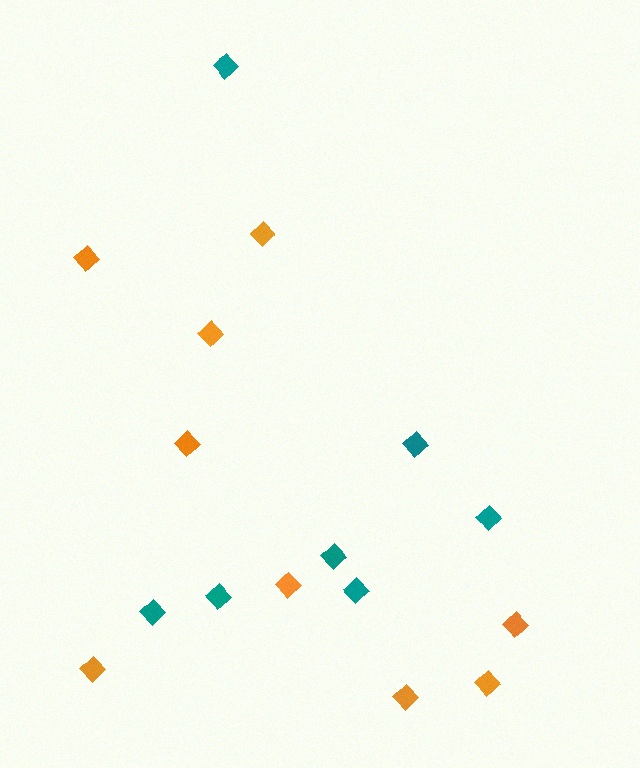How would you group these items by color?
There are 2 groups: one group of teal diamonds (7) and one group of orange diamonds (9).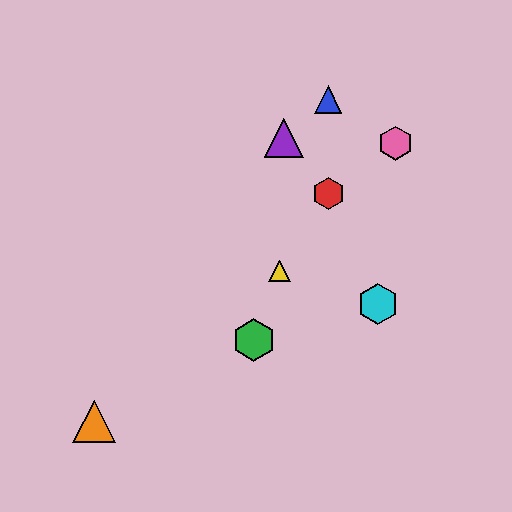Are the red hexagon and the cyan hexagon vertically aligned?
No, the red hexagon is at x≈328 and the cyan hexagon is at x≈378.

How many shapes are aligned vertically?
2 shapes (the red hexagon, the blue triangle) are aligned vertically.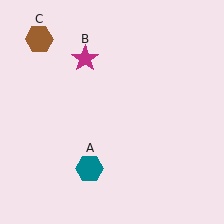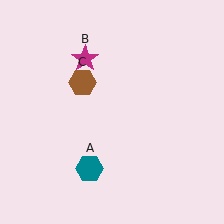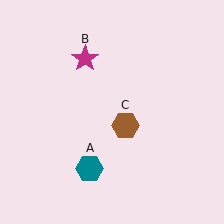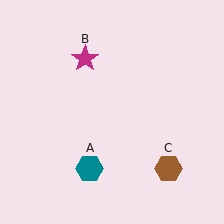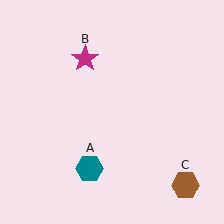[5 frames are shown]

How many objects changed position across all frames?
1 object changed position: brown hexagon (object C).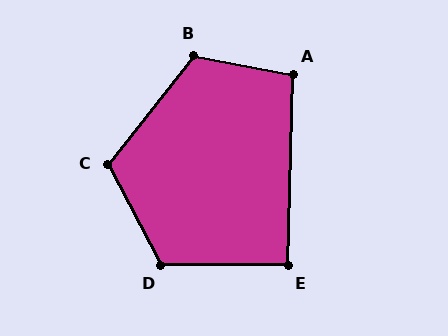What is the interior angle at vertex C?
Approximately 114 degrees (obtuse).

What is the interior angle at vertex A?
Approximately 99 degrees (obtuse).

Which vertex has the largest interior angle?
B, at approximately 118 degrees.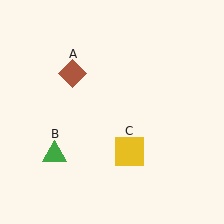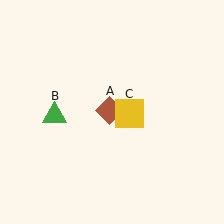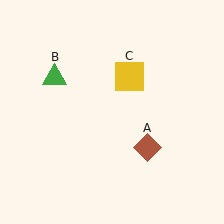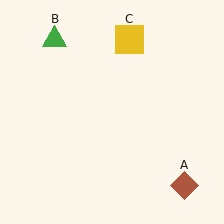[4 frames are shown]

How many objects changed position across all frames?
3 objects changed position: brown diamond (object A), green triangle (object B), yellow square (object C).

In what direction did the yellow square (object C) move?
The yellow square (object C) moved up.